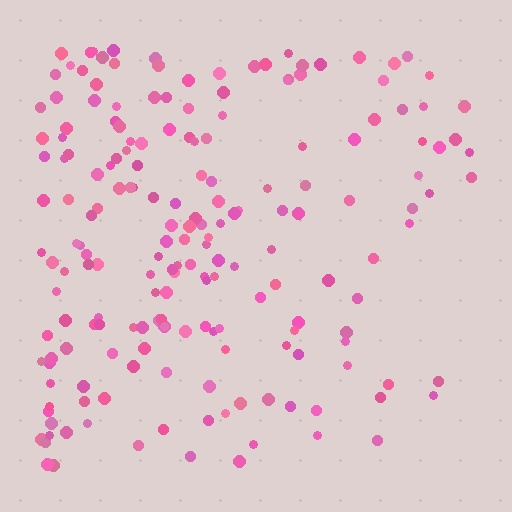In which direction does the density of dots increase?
From right to left, with the left side densest.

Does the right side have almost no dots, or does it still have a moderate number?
Still a moderate number, just noticeably fewer than the left.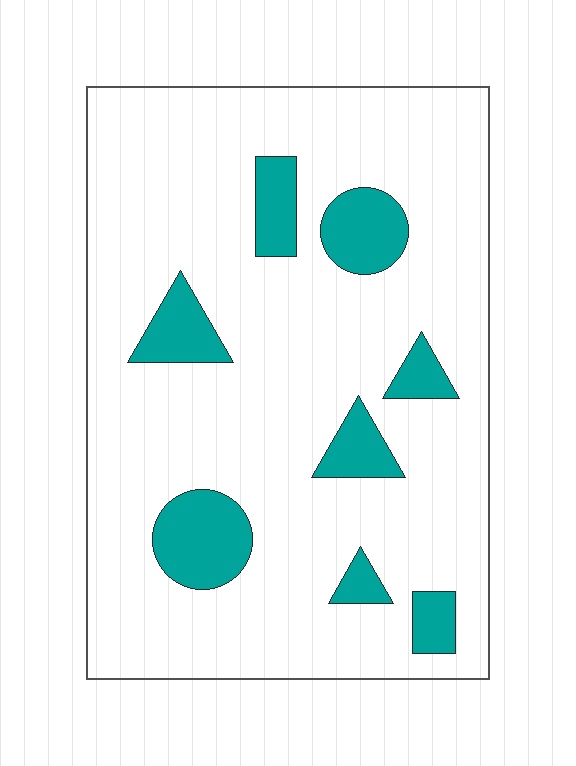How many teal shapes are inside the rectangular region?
8.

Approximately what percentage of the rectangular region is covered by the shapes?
Approximately 15%.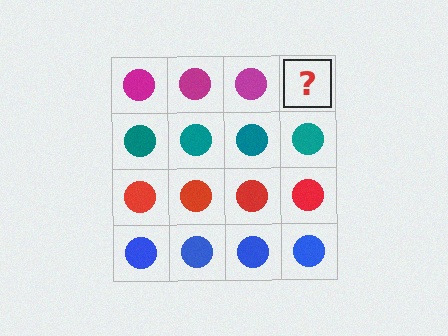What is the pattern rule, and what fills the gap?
The rule is that each row has a consistent color. The gap should be filled with a magenta circle.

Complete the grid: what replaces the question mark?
The question mark should be replaced with a magenta circle.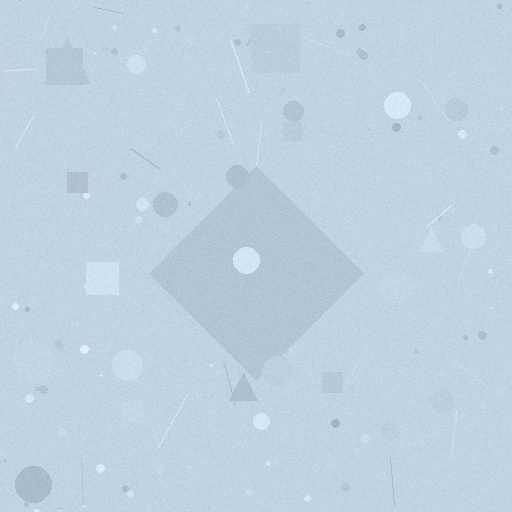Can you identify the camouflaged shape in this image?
The camouflaged shape is a diamond.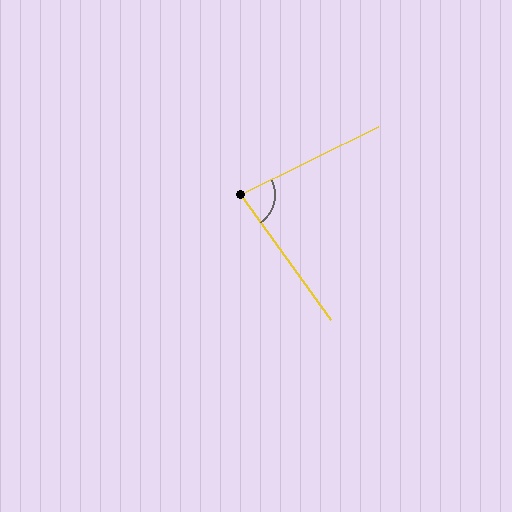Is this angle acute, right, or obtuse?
It is acute.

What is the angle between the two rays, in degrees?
Approximately 81 degrees.